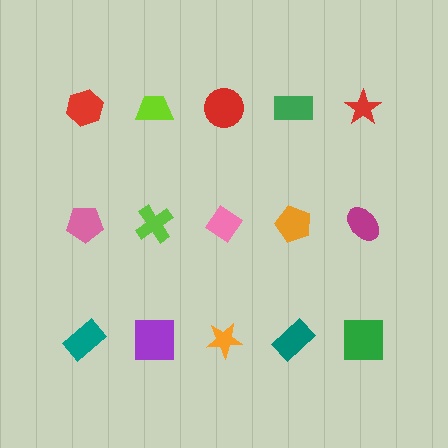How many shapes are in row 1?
5 shapes.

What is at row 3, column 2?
A purple square.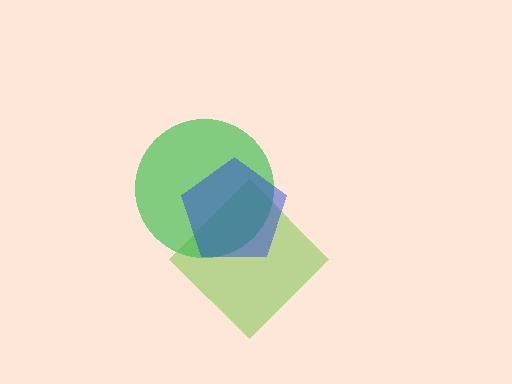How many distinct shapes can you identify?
There are 3 distinct shapes: a lime diamond, a green circle, a blue pentagon.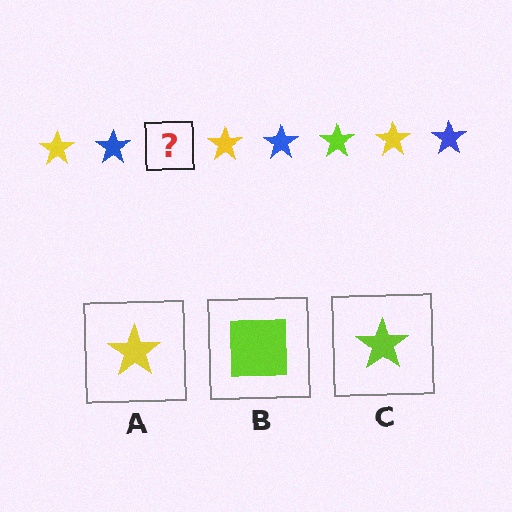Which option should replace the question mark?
Option C.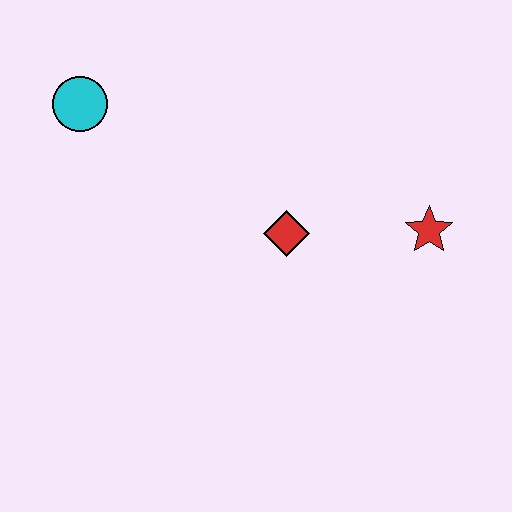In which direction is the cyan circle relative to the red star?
The cyan circle is to the left of the red star.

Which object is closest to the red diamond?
The red star is closest to the red diamond.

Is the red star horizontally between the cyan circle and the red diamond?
No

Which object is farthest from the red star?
The cyan circle is farthest from the red star.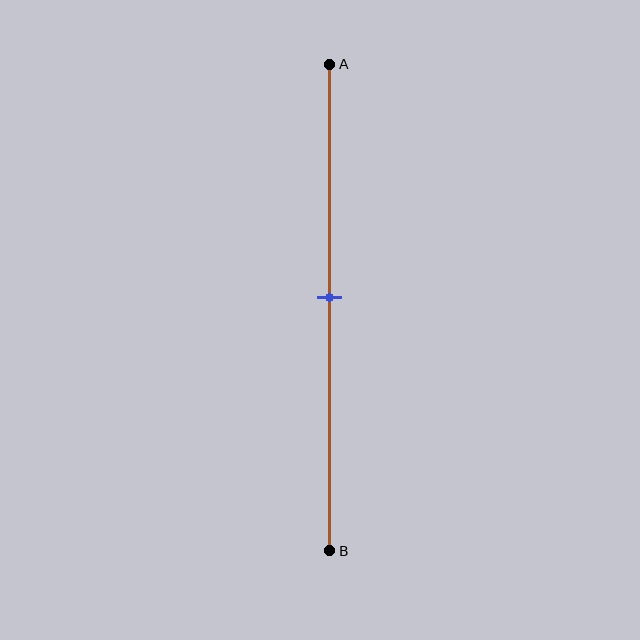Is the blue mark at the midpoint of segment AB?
Yes, the mark is approximately at the midpoint.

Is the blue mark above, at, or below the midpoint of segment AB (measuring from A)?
The blue mark is approximately at the midpoint of segment AB.